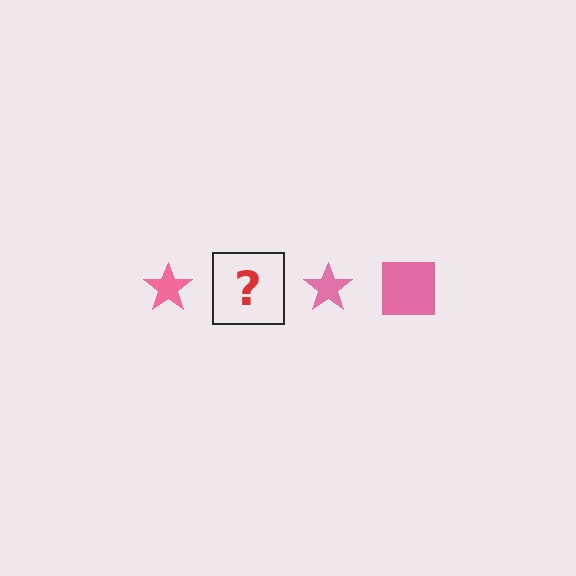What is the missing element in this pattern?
The missing element is a pink square.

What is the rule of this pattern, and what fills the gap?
The rule is that the pattern cycles through star, square shapes in pink. The gap should be filled with a pink square.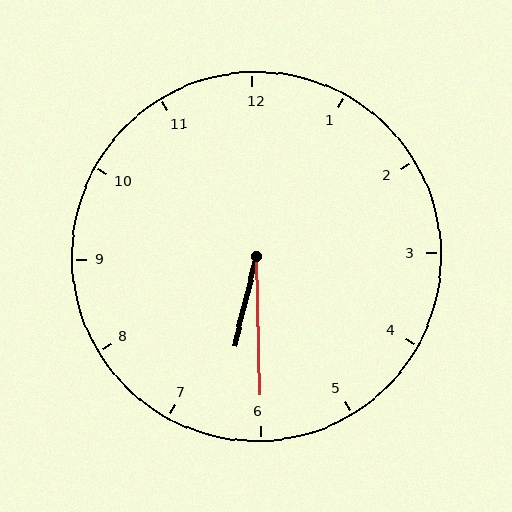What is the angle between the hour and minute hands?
Approximately 15 degrees.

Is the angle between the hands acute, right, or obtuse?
It is acute.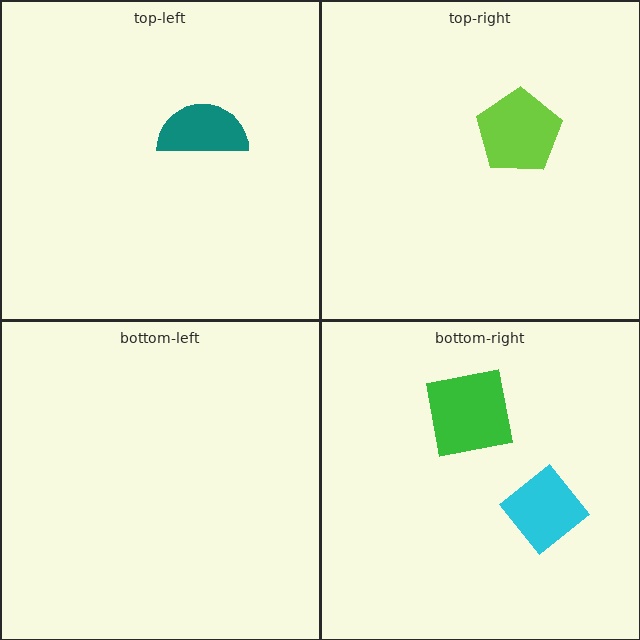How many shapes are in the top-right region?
1.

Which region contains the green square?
The bottom-right region.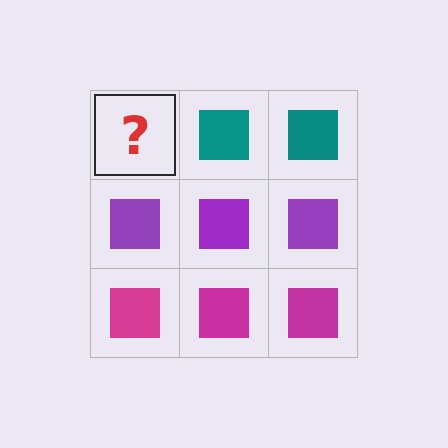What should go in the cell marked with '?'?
The missing cell should contain a teal square.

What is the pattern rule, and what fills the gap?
The rule is that each row has a consistent color. The gap should be filled with a teal square.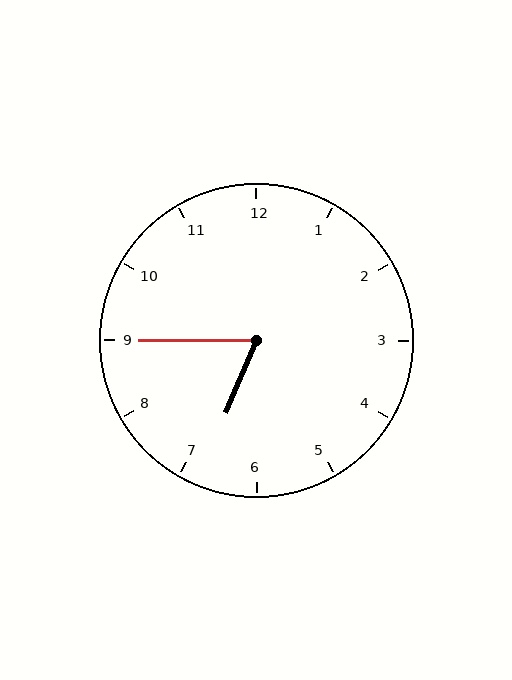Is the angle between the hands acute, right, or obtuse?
It is acute.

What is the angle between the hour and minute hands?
Approximately 68 degrees.